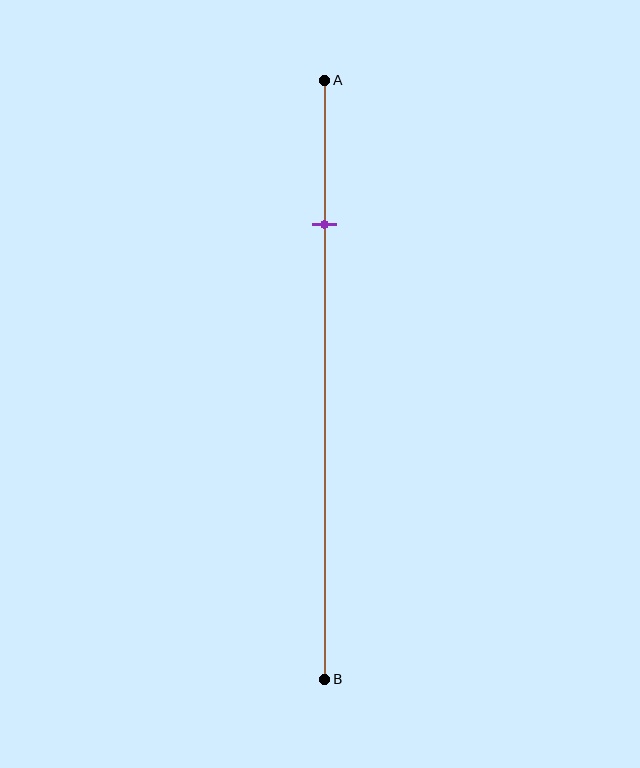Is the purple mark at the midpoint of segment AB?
No, the mark is at about 25% from A, not at the 50% midpoint.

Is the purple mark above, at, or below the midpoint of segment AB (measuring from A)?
The purple mark is above the midpoint of segment AB.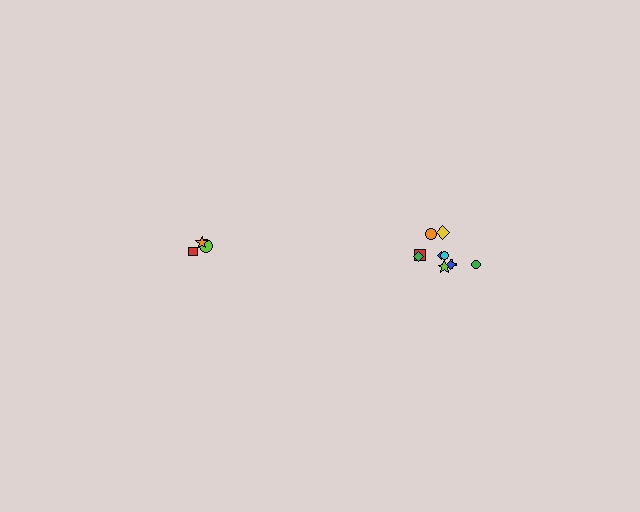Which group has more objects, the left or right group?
The right group.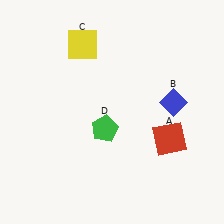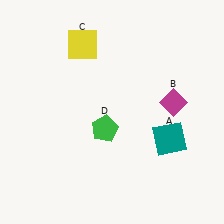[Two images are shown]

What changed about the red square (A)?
In Image 1, A is red. In Image 2, it changed to teal.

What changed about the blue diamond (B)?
In Image 1, B is blue. In Image 2, it changed to magenta.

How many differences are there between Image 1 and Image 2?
There are 2 differences between the two images.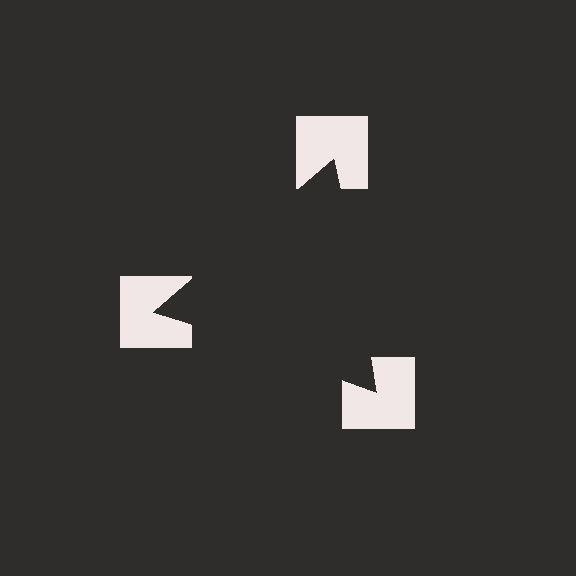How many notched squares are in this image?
There are 3 — one at each vertex of the illusory triangle.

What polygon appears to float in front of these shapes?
An illusory triangle — its edges are inferred from the aligned wedge cuts in the notched squares, not physically drawn.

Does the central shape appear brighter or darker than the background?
It typically appears slightly darker than the background, even though no actual brightness change is drawn.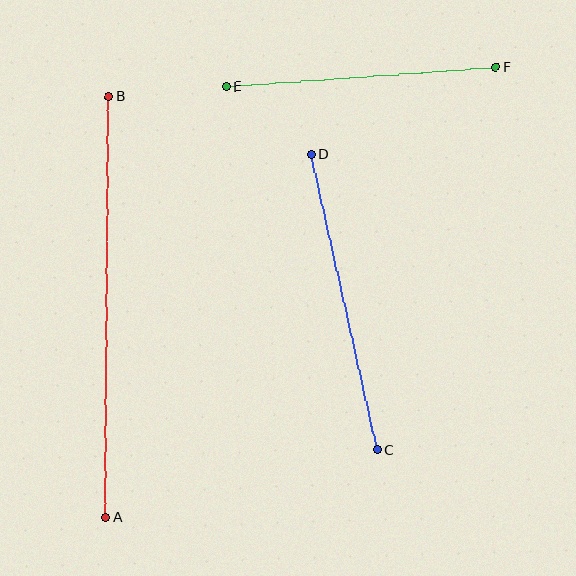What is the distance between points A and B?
The distance is approximately 420 pixels.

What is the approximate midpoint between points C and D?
The midpoint is at approximately (344, 302) pixels.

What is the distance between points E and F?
The distance is approximately 271 pixels.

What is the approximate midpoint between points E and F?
The midpoint is at approximately (361, 77) pixels.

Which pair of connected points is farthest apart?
Points A and B are farthest apart.